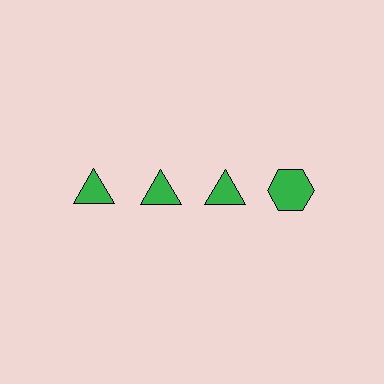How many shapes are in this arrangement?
There are 4 shapes arranged in a grid pattern.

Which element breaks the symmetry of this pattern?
The green hexagon in the top row, second from right column breaks the symmetry. All other shapes are green triangles.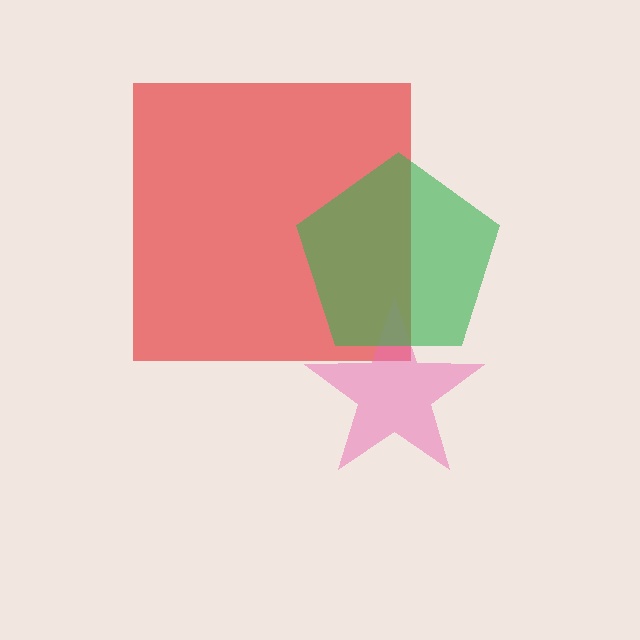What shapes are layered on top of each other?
The layered shapes are: a red square, a pink star, a green pentagon.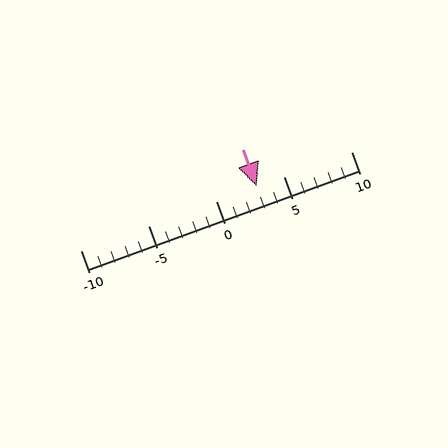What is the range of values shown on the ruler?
The ruler shows values from -10 to 10.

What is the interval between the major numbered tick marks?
The major tick marks are spaced 5 units apart.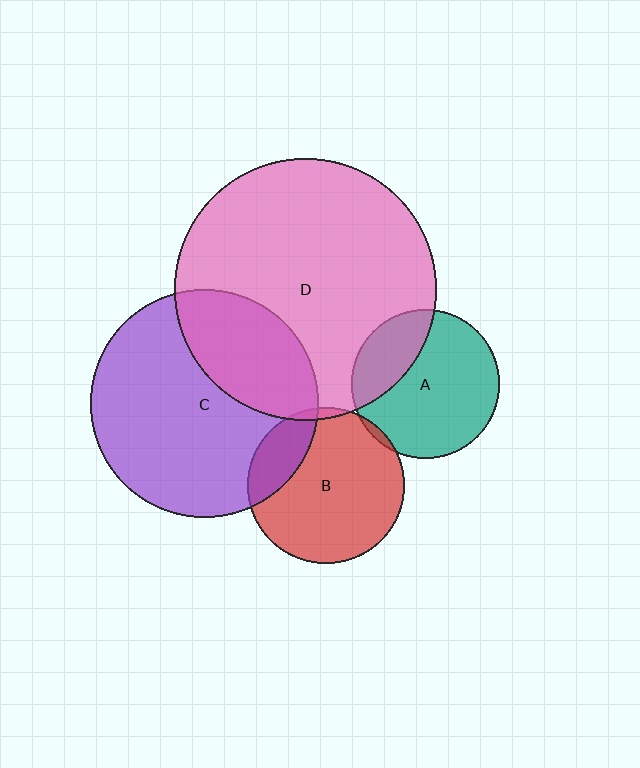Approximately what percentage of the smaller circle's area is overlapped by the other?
Approximately 5%.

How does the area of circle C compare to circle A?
Approximately 2.3 times.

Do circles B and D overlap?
Yes.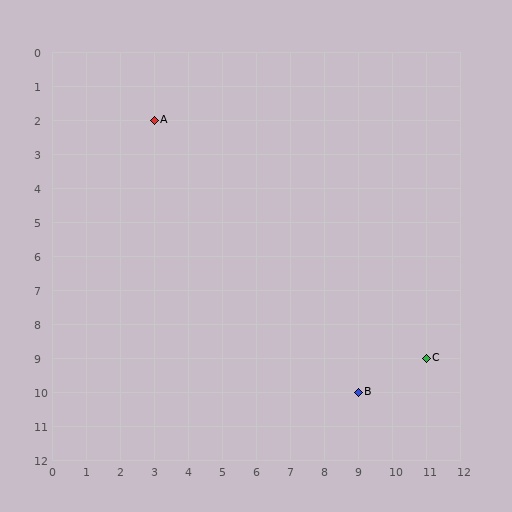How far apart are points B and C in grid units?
Points B and C are 2 columns and 1 row apart (about 2.2 grid units diagonally).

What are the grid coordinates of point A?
Point A is at grid coordinates (3, 2).